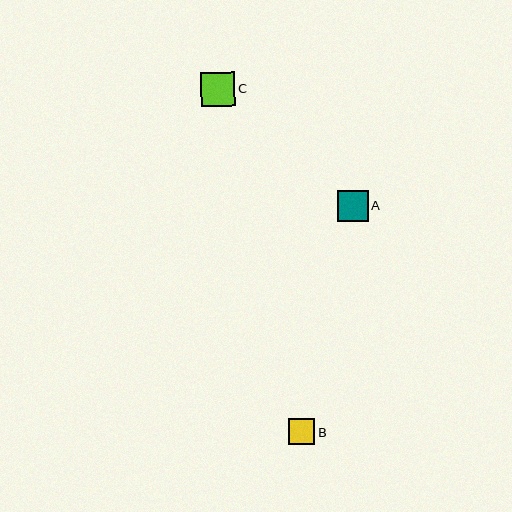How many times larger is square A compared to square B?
Square A is approximately 1.2 times the size of square B.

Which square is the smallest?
Square B is the smallest with a size of approximately 26 pixels.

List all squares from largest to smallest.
From largest to smallest: C, A, B.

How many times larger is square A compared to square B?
Square A is approximately 1.2 times the size of square B.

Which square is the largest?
Square C is the largest with a size of approximately 34 pixels.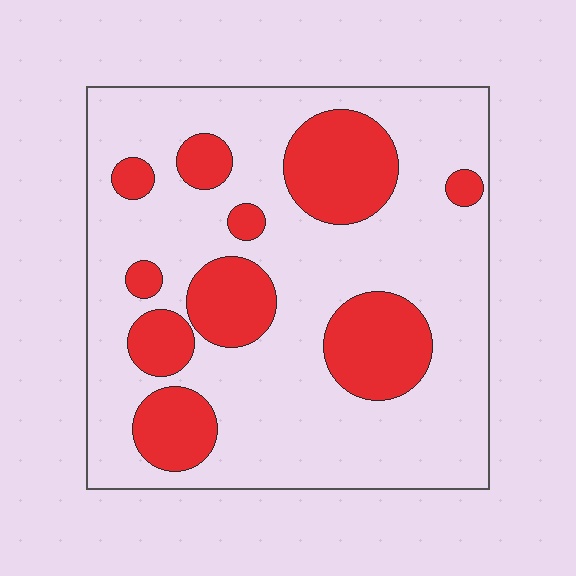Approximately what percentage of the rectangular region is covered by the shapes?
Approximately 25%.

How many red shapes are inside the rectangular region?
10.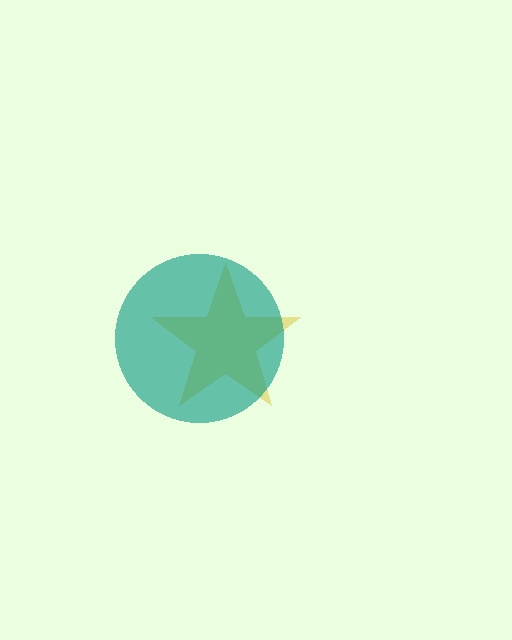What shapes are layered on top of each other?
The layered shapes are: a yellow star, a teal circle.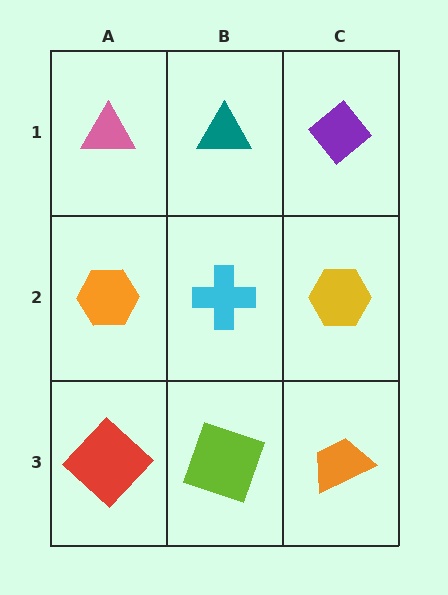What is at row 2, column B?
A cyan cross.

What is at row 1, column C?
A purple diamond.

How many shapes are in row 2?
3 shapes.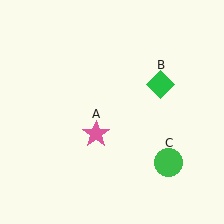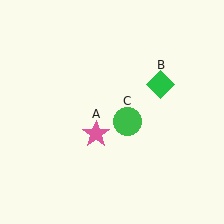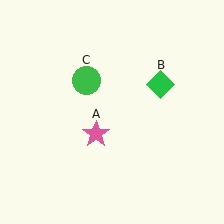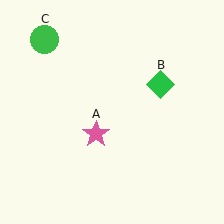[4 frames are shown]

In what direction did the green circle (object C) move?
The green circle (object C) moved up and to the left.